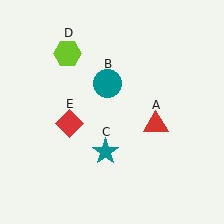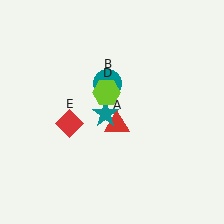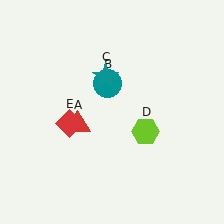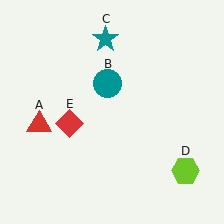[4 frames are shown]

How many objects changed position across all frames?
3 objects changed position: red triangle (object A), teal star (object C), lime hexagon (object D).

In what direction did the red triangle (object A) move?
The red triangle (object A) moved left.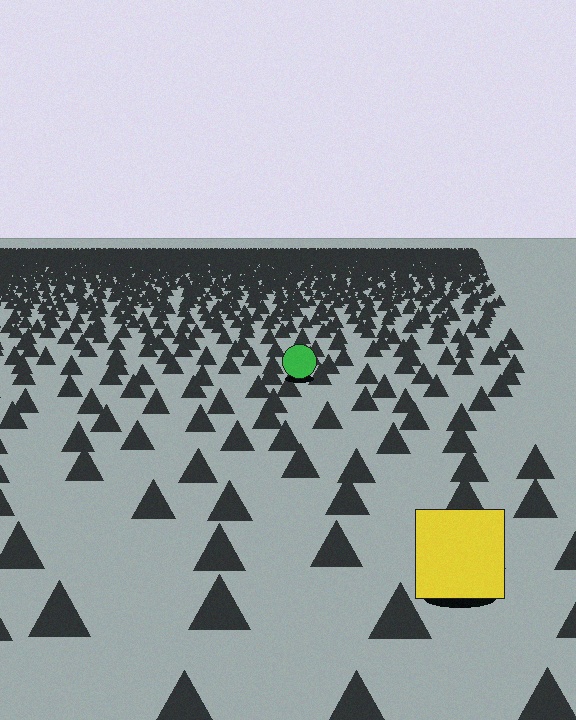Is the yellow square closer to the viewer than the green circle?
Yes. The yellow square is closer — you can tell from the texture gradient: the ground texture is coarser near it.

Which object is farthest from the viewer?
The green circle is farthest from the viewer. It appears smaller and the ground texture around it is denser.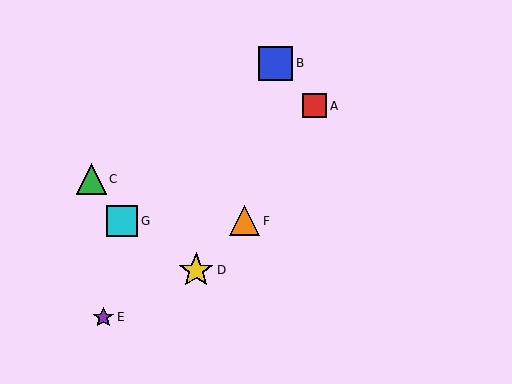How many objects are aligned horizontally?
2 objects (F, G) are aligned horizontally.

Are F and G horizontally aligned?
Yes, both are at y≈221.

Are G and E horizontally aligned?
No, G is at y≈221 and E is at y≈318.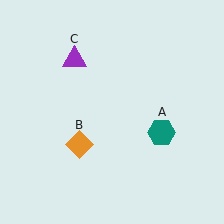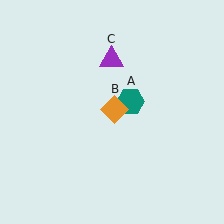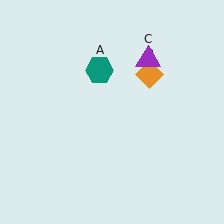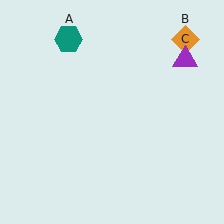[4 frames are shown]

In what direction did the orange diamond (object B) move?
The orange diamond (object B) moved up and to the right.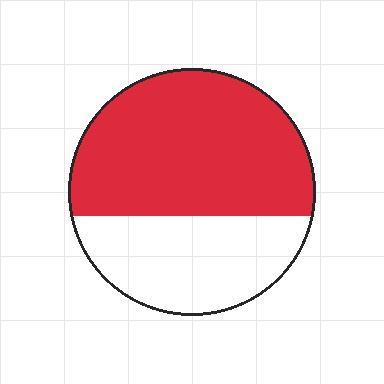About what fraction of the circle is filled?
About five eighths (5/8).